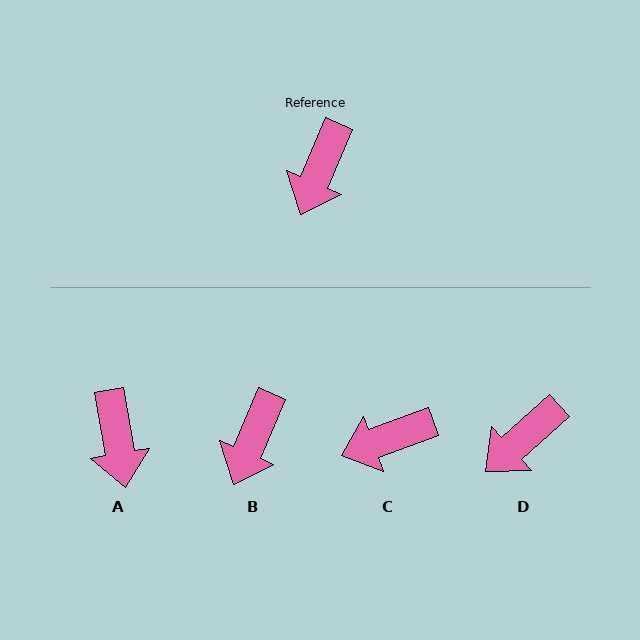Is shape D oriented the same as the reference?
No, it is off by about 25 degrees.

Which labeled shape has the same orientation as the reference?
B.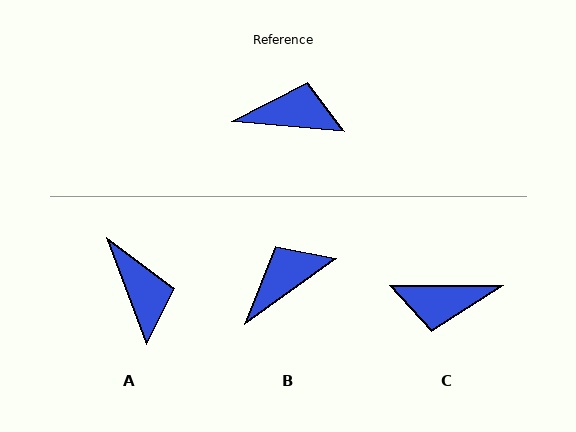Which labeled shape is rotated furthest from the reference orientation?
C, about 174 degrees away.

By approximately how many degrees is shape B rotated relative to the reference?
Approximately 41 degrees counter-clockwise.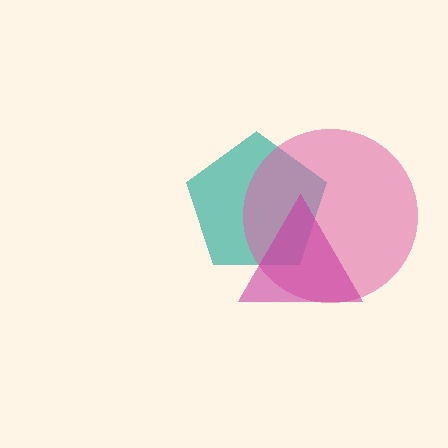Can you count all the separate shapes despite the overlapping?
Yes, there are 3 separate shapes.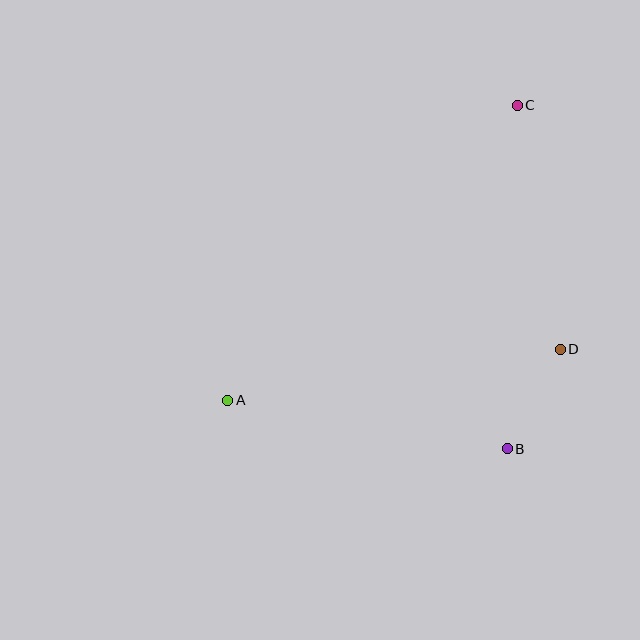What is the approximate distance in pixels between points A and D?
The distance between A and D is approximately 336 pixels.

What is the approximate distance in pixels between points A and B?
The distance between A and B is approximately 283 pixels.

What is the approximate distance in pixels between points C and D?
The distance between C and D is approximately 248 pixels.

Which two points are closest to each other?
Points B and D are closest to each other.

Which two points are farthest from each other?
Points A and C are farthest from each other.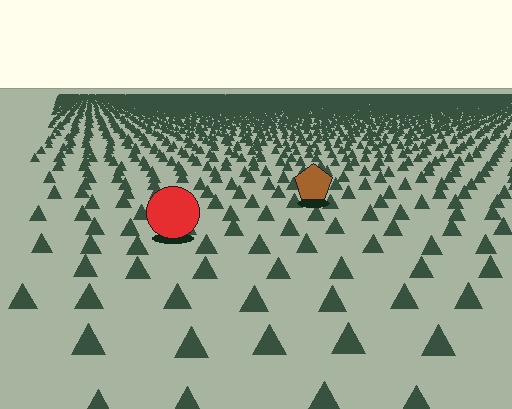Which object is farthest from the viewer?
The brown pentagon is farthest from the viewer. It appears smaller and the ground texture around it is denser.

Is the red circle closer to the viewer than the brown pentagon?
Yes. The red circle is closer — you can tell from the texture gradient: the ground texture is coarser near it.